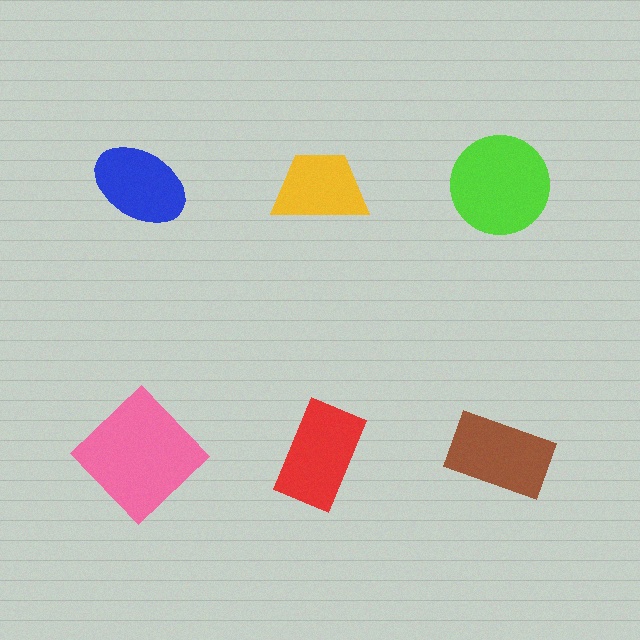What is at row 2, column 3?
A brown rectangle.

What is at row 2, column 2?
A red rectangle.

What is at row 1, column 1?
A blue ellipse.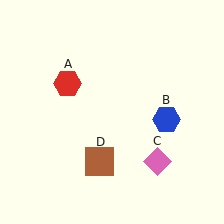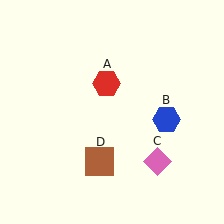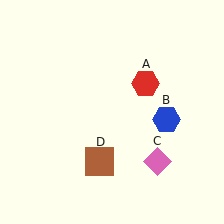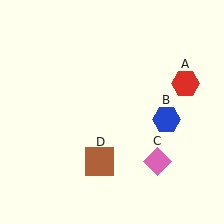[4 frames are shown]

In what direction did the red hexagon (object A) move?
The red hexagon (object A) moved right.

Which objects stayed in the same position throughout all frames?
Blue hexagon (object B) and pink diamond (object C) and brown square (object D) remained stationary.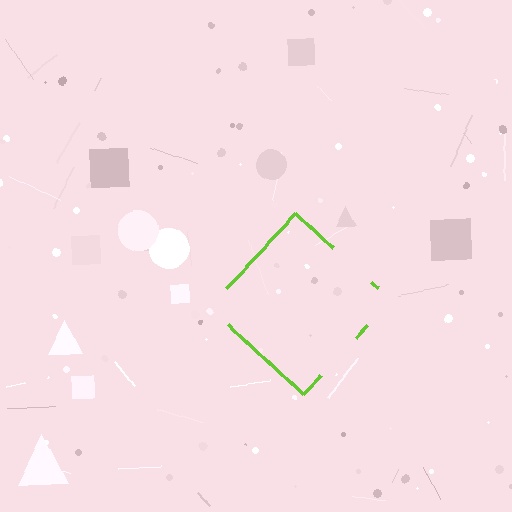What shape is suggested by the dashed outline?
The dashed outline suggests a diamond.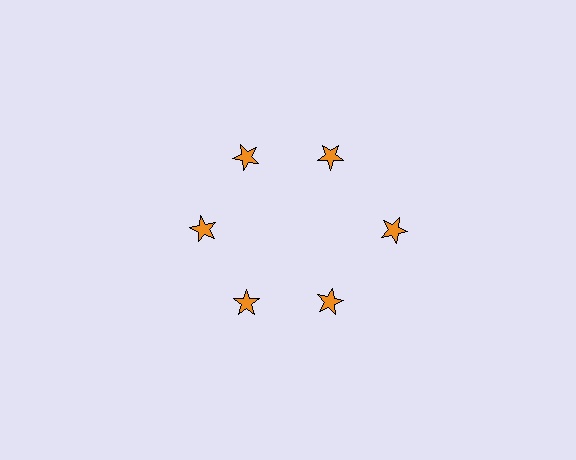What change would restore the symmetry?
The symmetry would be restored by moving it inward, back onto the ring so that all 6 stars sit at equal angles and equal distance from the center.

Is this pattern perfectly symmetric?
No. The 6 orange stars are arranged in a ring, but one element near the 3 o'clock position is pushed outward from the center, breaking the 6-fold rotational symmetry.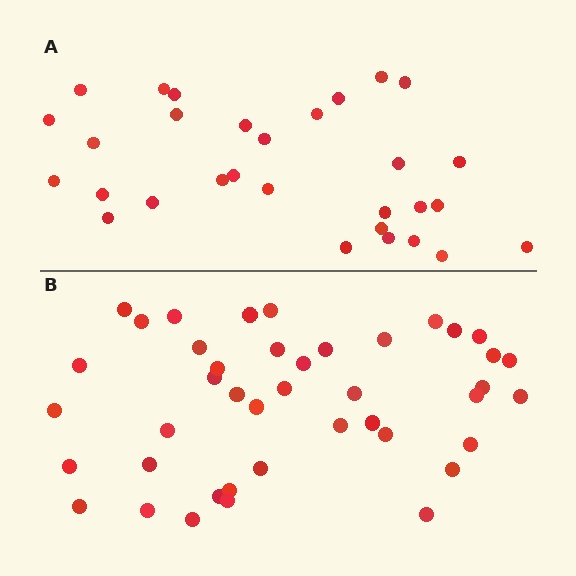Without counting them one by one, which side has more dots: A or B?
Region B (the bottom region) has more dots.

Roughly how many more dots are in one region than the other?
Region B has roughly 12 or so more dots than region A.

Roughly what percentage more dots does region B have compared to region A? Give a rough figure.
About 40% more.